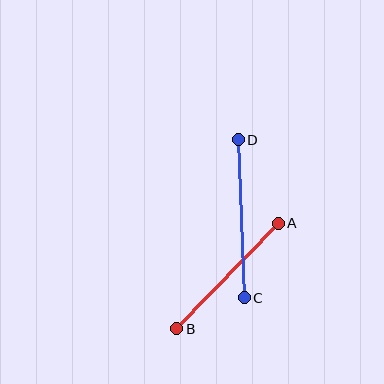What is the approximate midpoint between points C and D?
The midpoint is at approximately (241, 219) pixels.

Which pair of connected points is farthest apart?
Points C and D are farthest apart.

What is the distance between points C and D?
The distance is approximately 159 pixels.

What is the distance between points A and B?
The distance is approximately 147 pixels.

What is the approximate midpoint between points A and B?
The midpoint is at approximately (227, 276) pixels.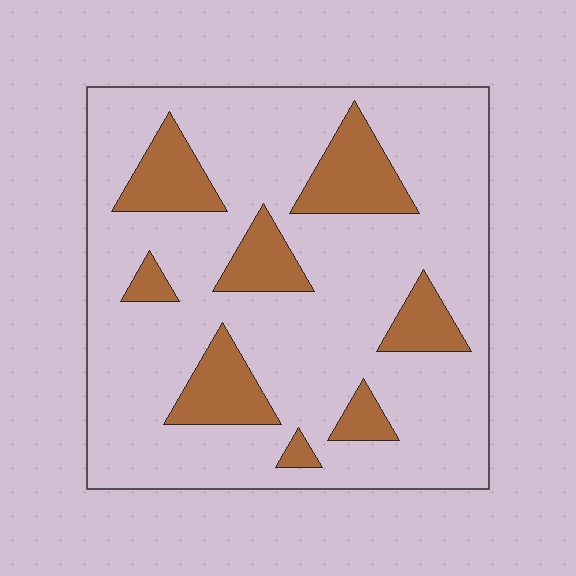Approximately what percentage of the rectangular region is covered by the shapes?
Approximately 20%.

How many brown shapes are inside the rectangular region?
8.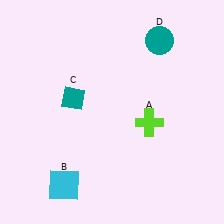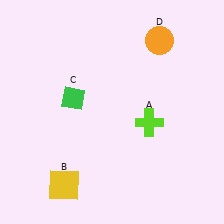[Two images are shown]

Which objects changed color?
B changed from cyan to yellow. C changed from teal to green. D changed from teal to orange.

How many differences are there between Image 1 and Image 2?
There are 3 differences between the two images.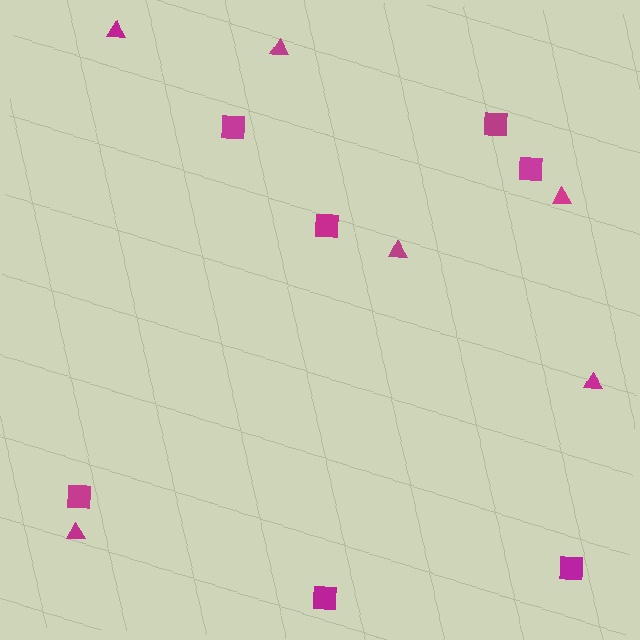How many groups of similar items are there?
There are 2 groups: one group of triangles (6) and one group of squares (7).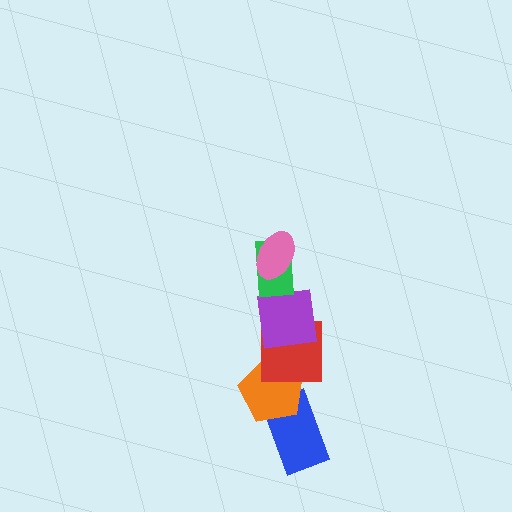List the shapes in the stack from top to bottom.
From top to bottom: the pink ellipse, the green rectangle, the purple square, the red square, the orange pentagon, the blue rectangle.